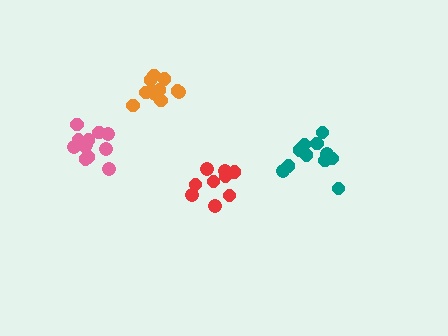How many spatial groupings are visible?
There are 4 spatial groupings.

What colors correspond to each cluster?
The clusters are colored: orange, teal, pink, red.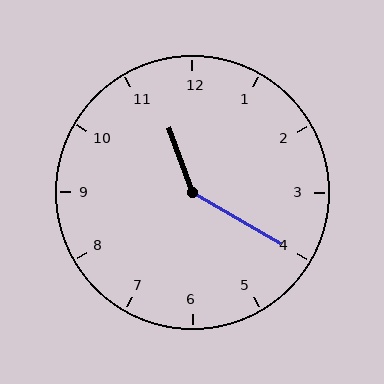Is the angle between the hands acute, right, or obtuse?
It is obtuse.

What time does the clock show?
11:20.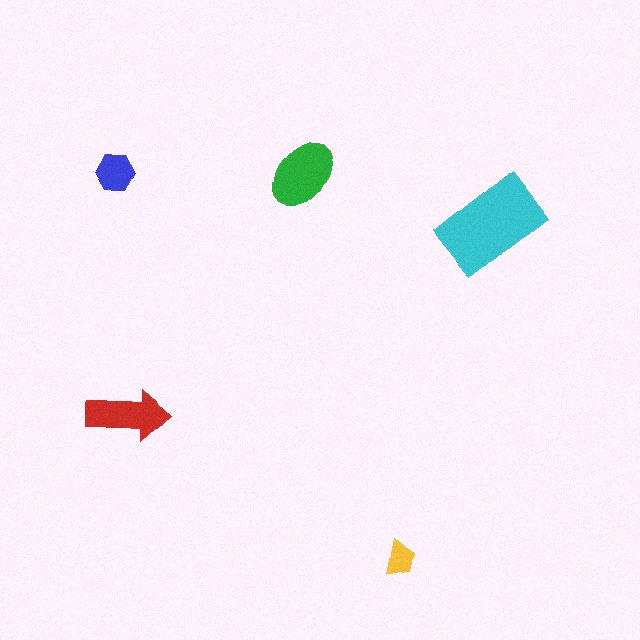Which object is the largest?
The cyan rectangle.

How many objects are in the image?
There are 5 objects in the image.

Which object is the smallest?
The yellow trapezoid.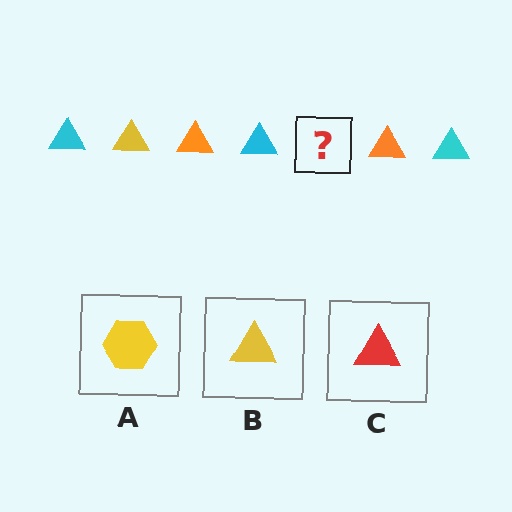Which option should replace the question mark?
Option B.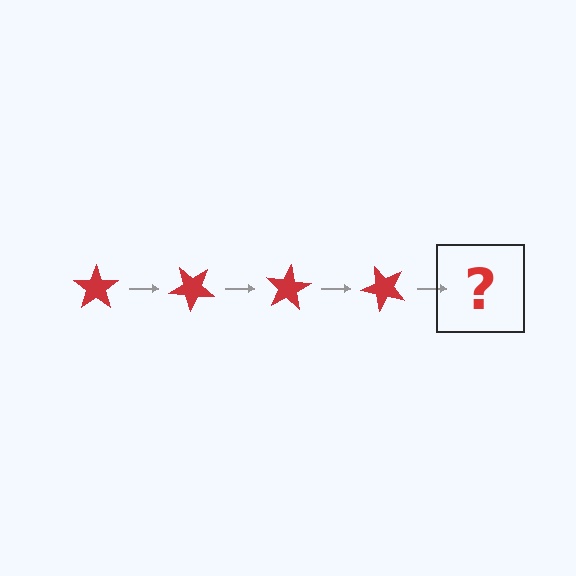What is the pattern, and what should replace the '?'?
The pattern is that the star rotates 40 degrees each step. The '?' should be a red star rotated 160 degrees.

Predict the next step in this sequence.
The next step is a red star rotated 160 degrees.